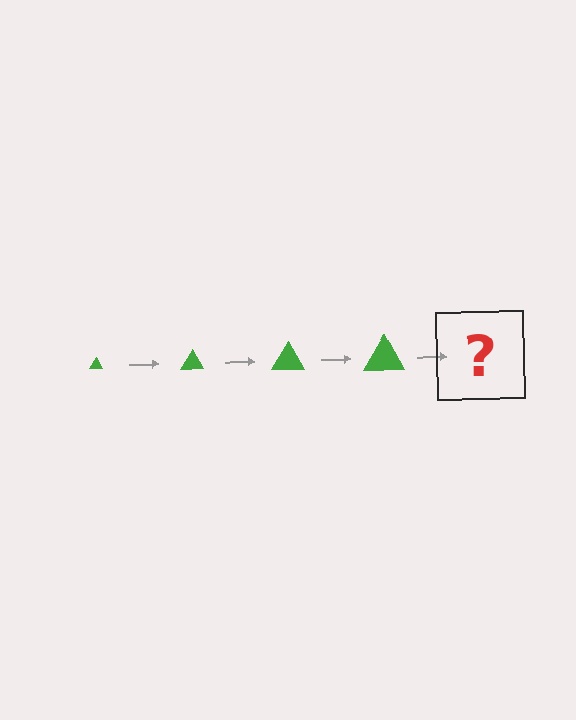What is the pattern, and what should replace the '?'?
The pattern is that the triangle gets progressively larger each step. The '?' should be a green triangle, larger than the previous one.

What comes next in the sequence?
The next element should be a green triangle, larger than the previous one.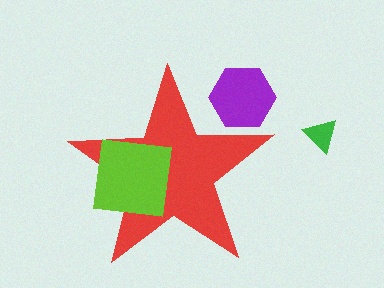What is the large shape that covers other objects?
A red star.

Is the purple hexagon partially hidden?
Yes, the purple hexagon is partially hidden behind the red star.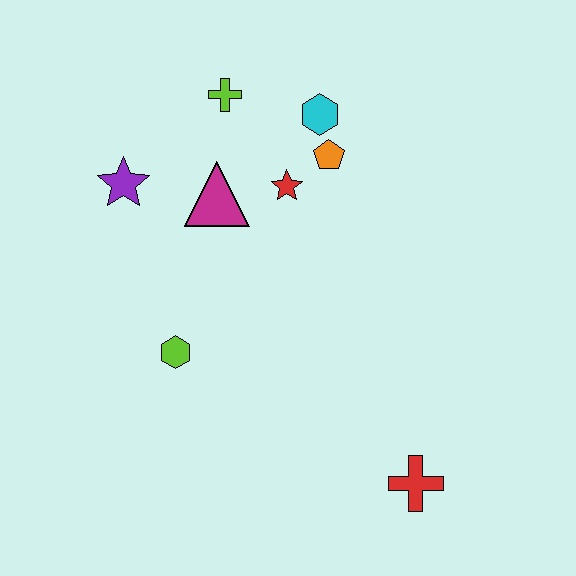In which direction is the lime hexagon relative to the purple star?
The lime hexagon is below the purple star.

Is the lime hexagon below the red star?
Yes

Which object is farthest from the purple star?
The red cross is farthest from the purple star.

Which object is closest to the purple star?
The magenta triangle is closest to the purple star.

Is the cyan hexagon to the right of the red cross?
No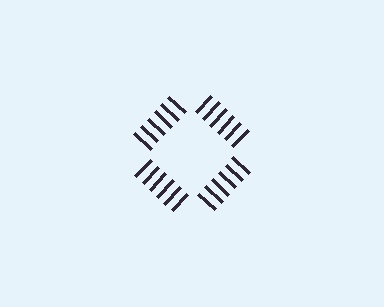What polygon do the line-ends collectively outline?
An illusory square — the line segments terminate on its edges but no continuous stroke is drawn.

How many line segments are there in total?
24 — 6 along each of the 4 edges.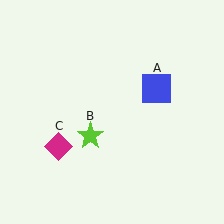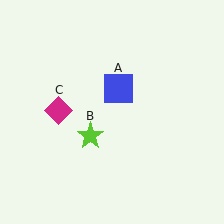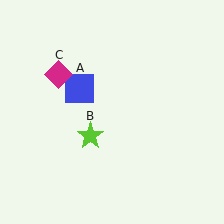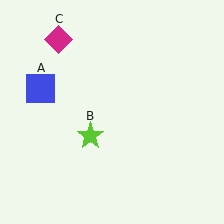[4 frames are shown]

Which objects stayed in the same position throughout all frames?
Lime star (object B) remained stationary.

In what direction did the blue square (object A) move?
The blue square (object A) moved left.